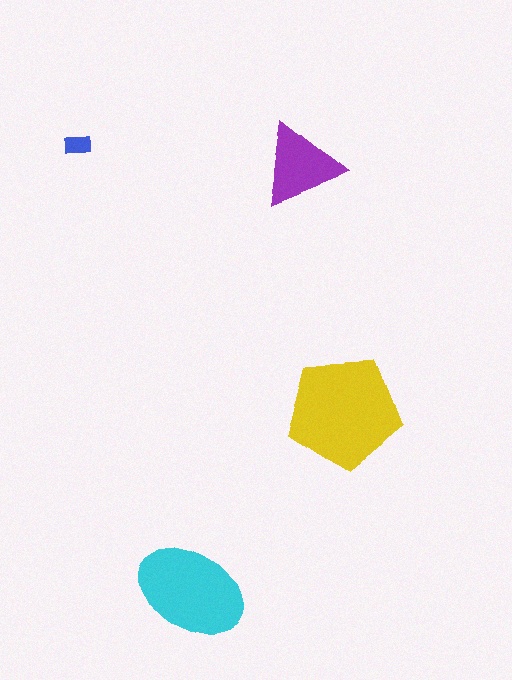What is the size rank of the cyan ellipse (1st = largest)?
2nd.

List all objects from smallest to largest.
The blue rectangle, the purple triangle, the cyan ellipse, the yellow pentagon.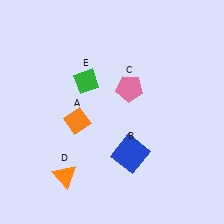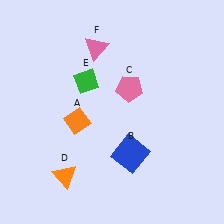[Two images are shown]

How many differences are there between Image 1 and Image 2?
There is 1 difference between the two images.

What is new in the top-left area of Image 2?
A pink triangle (F) was added in the top-left area of Image 2.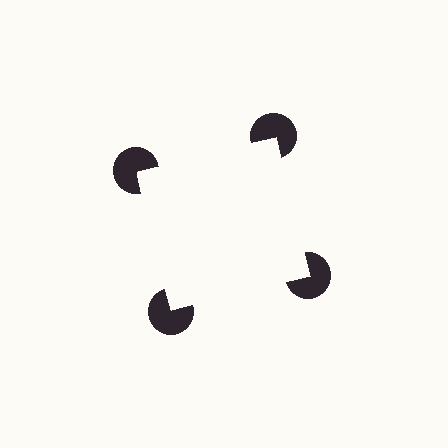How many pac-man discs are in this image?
There are 4 — one at each vertex of the illusory square.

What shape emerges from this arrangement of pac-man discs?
An illusory square — its edges are inferred from the aligned wedge cuts in the pac-man discs, not physically drawn.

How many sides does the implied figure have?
4 sides.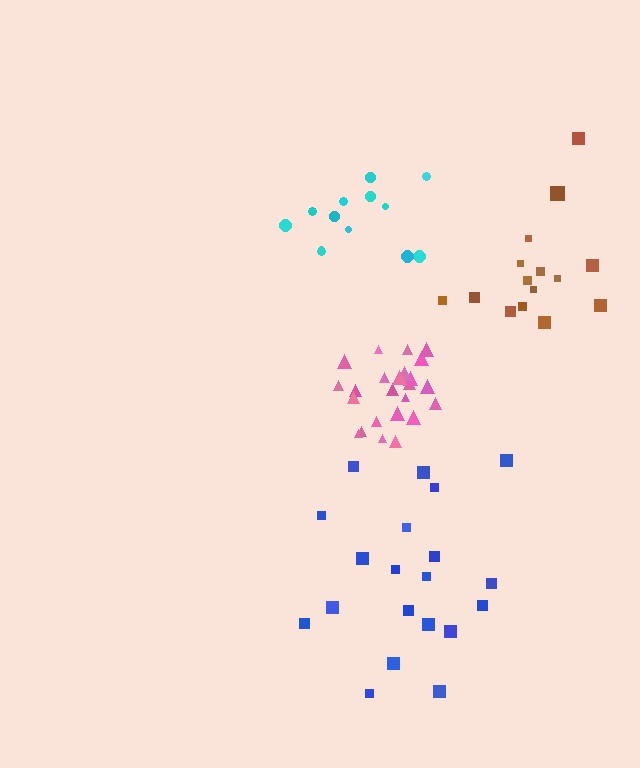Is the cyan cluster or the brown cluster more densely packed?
Cyan.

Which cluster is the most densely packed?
Pink.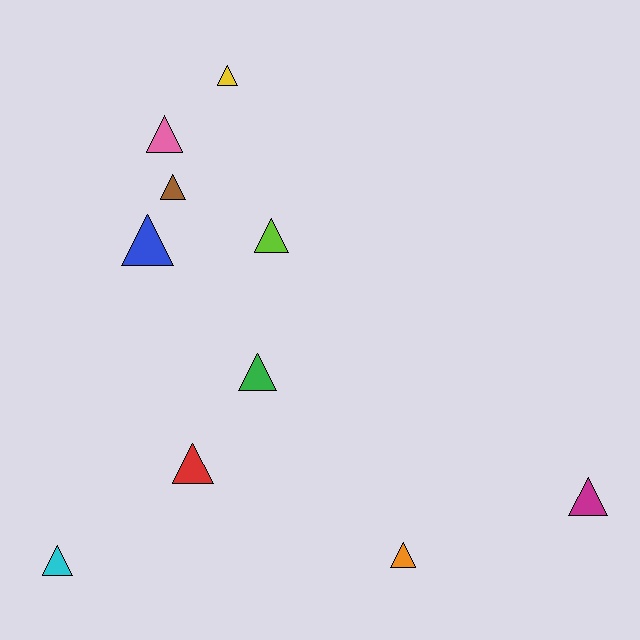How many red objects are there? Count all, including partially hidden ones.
There is 1 red object.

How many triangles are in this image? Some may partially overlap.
There are 10 triangles.